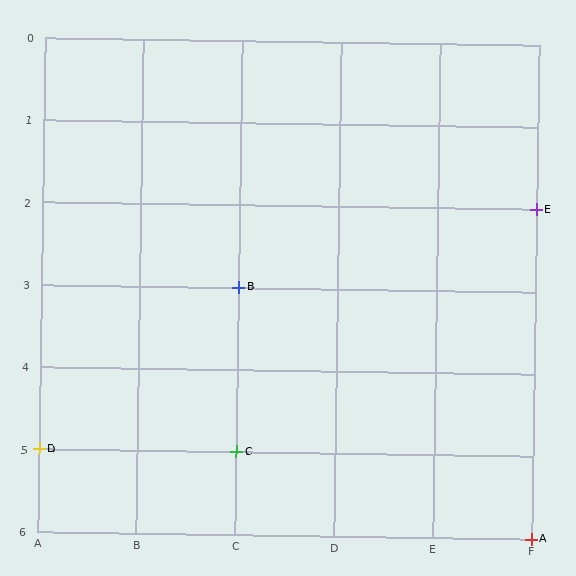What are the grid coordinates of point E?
Point E is at grid coordinates (F, 2).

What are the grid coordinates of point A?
Point A is at grid coordinates (F, 6).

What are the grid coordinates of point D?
Point D is at grid coordinates (A, 5).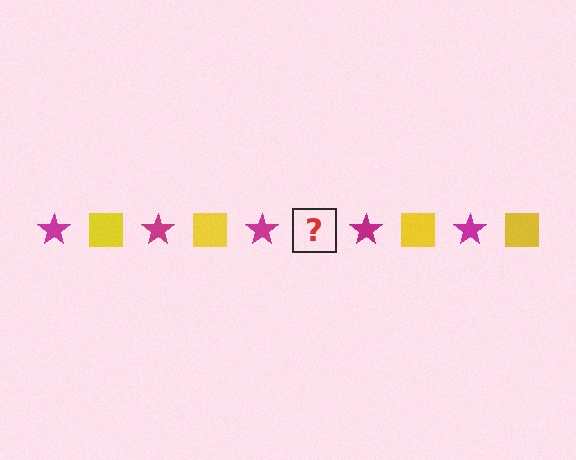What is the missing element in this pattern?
The missing element is a yellow square.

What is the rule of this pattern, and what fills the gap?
The rule is that the pattern alternates between magenta star and yellow square. The gap should be filled with a yellow square.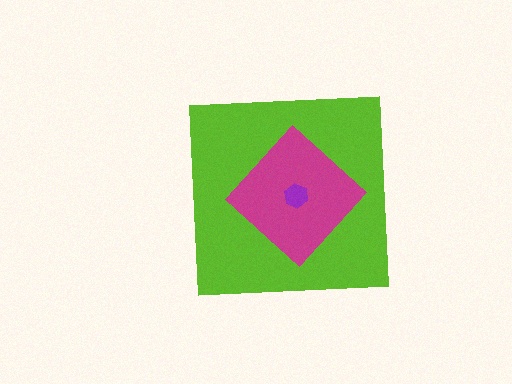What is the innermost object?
The purple hexagon.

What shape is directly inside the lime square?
The magenta diamond.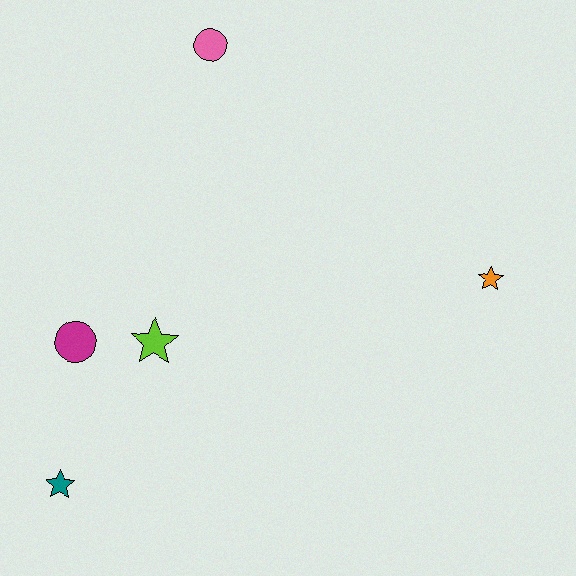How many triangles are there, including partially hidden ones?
There are no triangles.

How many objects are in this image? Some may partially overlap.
There are 5 objects.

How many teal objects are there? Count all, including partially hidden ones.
There is 1 teal object.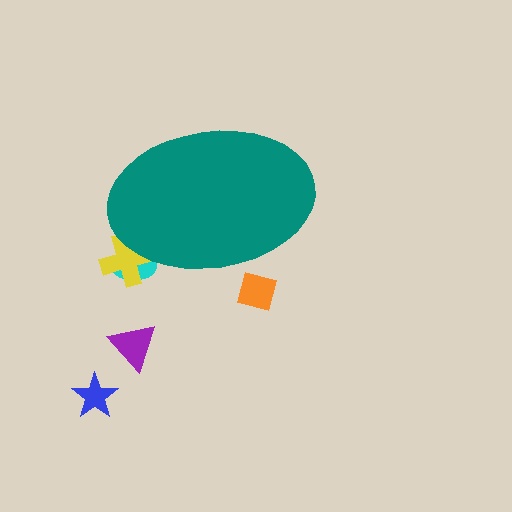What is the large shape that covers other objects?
A teal ellipse.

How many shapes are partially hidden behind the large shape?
3 shapes are partially hidden.